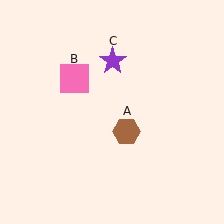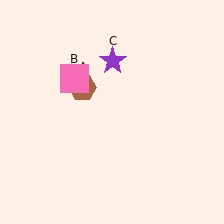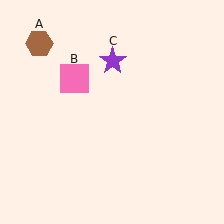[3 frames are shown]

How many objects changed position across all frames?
1 object changed position: brown hexagon (object A).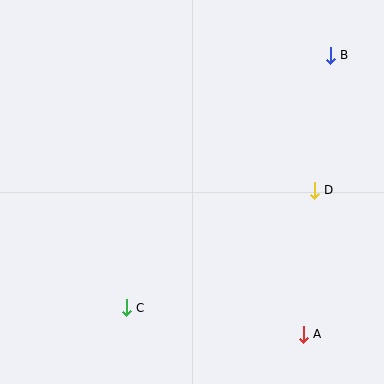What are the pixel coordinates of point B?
Point B is at (330, 55).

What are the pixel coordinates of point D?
Point D is at (314, 190).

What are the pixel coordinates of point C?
Point C is at (126, 308).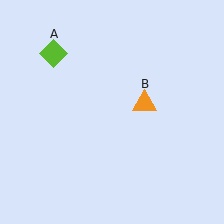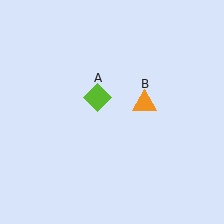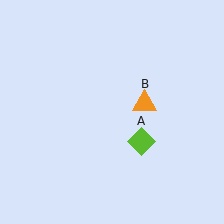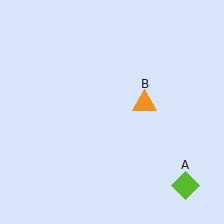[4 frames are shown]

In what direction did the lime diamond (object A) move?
The lime diamond (object A) moved down and to the right.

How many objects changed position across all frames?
1 object changed position: lime diamond (object A).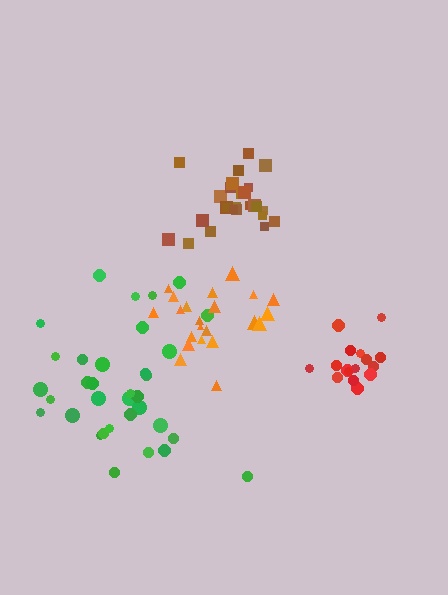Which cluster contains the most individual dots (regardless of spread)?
Green (34).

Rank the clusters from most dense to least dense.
red, brown, orange, green.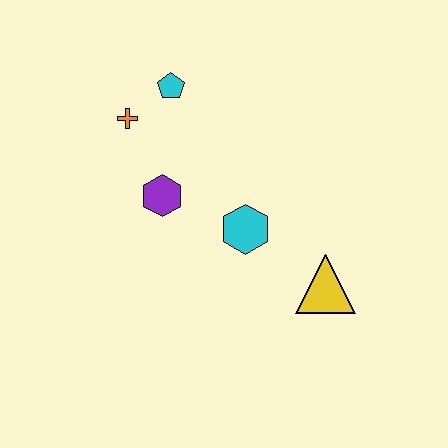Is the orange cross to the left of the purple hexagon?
Yes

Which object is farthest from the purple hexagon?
The yellow triangle is farthest from the purple hexagon.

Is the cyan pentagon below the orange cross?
No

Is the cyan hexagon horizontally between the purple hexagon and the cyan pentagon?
No